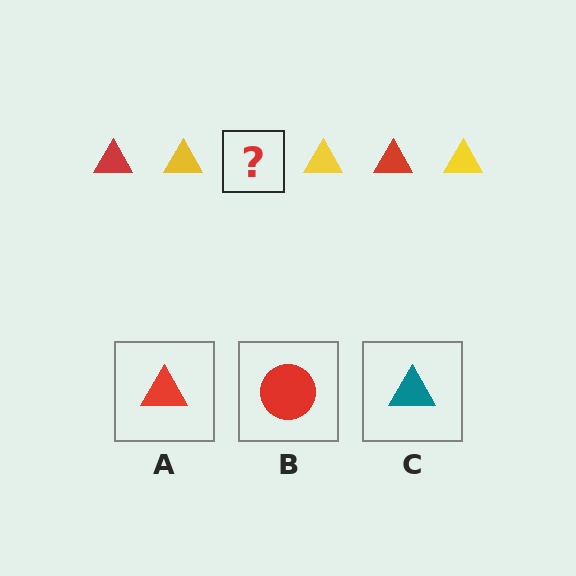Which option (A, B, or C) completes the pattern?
A.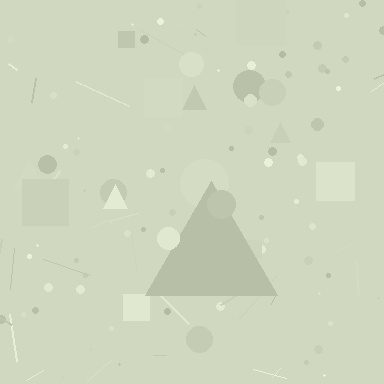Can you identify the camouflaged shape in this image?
The camouflaged shape is a triangle.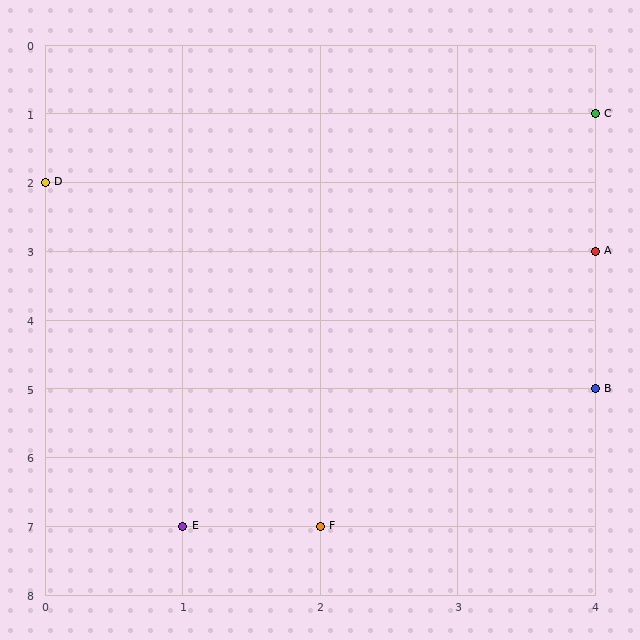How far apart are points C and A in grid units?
Points C and A are 2 rows apart.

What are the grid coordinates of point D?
Point D is at grid coordinates (0, 2).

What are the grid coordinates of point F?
Point F is at grid coordinates (2, 7).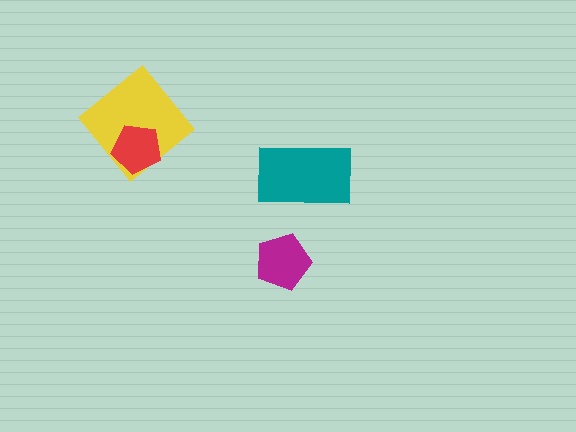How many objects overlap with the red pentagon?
1 object overlaps with the red pentagon.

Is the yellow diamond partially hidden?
Yes, it is partially covered by another shape.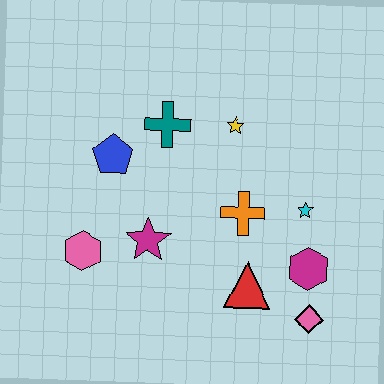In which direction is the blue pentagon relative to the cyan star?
The blue pentagon is to the left of the cyan star.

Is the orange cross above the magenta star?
Yes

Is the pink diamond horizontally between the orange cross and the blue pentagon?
No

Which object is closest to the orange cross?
The cyan star is closest to the orange cross.